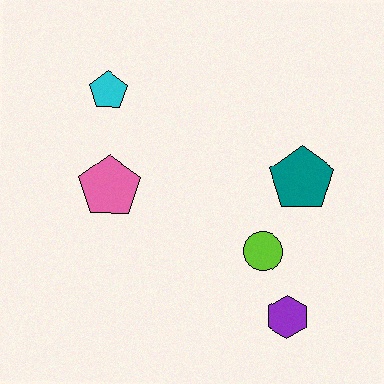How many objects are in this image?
There are 5 objects.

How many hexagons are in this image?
There is 1 hexagon.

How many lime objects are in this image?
There is 1 lime object.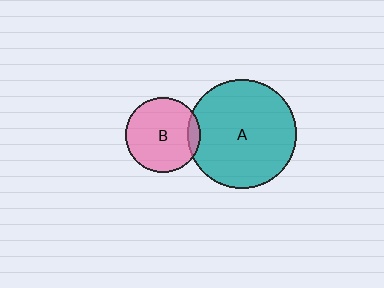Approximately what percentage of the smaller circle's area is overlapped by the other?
Approximately 10%.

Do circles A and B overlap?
Yes.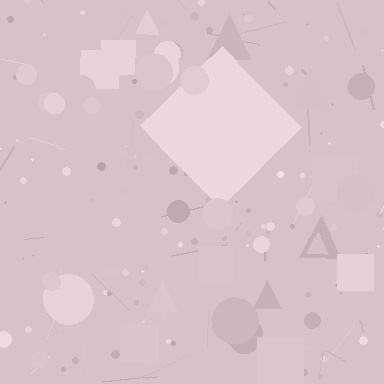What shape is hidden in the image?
A diamond is hidden in the image.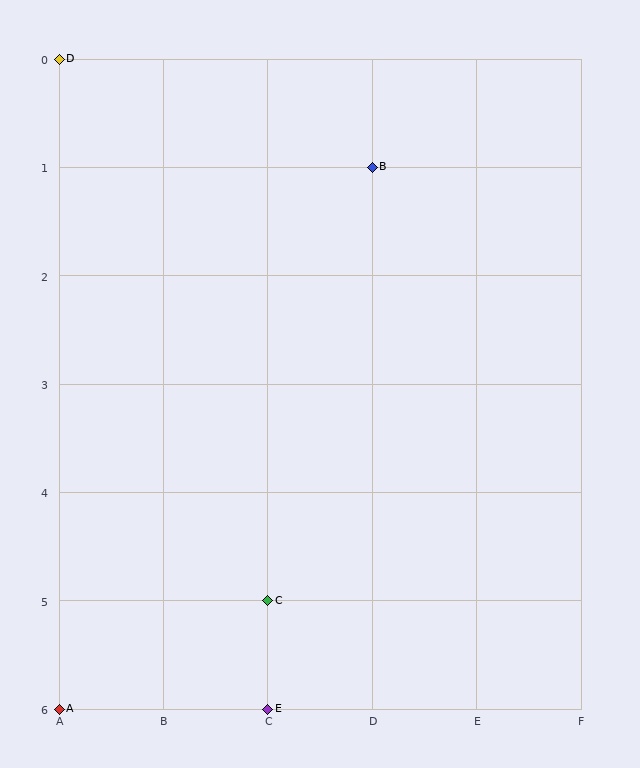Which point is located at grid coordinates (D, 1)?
Point B is at (D, 1).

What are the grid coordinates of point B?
Point B is at grid coordinates (D, 1).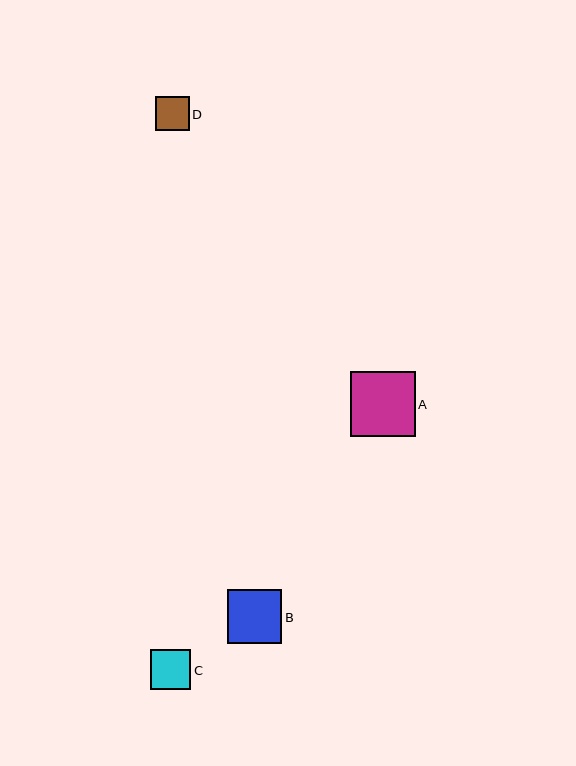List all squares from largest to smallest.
From largest to smallest: A, B, C, D.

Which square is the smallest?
Square D is the smallest with a size of approximately 34 pixels.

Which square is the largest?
Square A is the largest with a size of approximately 65 pixels.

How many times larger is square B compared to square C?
Square B is approximately 1.3 times the size of square C.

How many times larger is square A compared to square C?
Square A is approximately 1.6 times the size of square C.